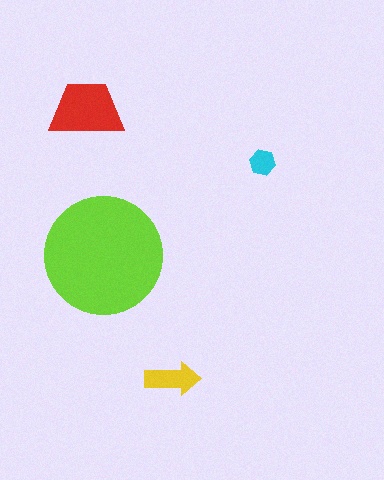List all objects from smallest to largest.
The cyan hexagon, the yellow arrow, the red trapezoid, the lime circle.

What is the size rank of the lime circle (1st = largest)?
1st.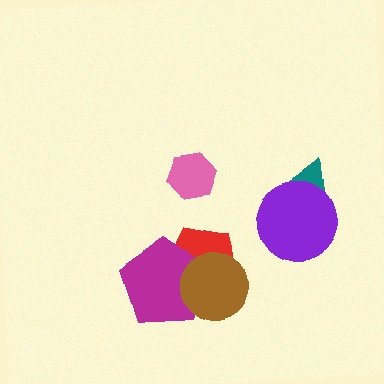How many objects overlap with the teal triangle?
1 object overlaps with the teal triangle.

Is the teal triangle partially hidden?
Yes, it is partially covered by another shape.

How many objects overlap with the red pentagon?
2 objects overlap with the red pentagon.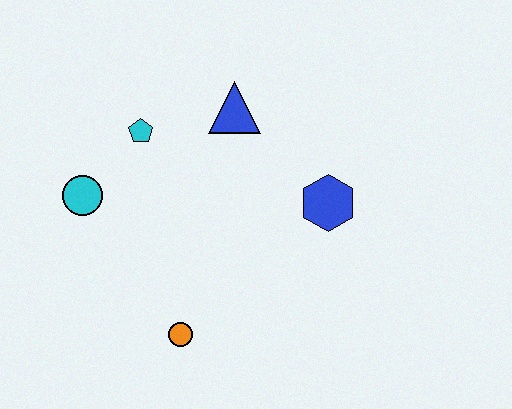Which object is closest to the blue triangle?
The cyan pentagon is closest to the blue triangle.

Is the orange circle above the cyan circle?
No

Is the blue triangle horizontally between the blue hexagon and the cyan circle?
Yes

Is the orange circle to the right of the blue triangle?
No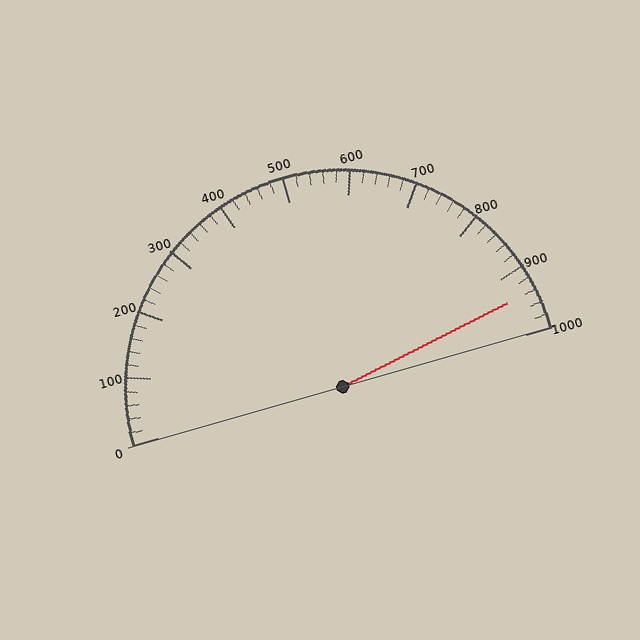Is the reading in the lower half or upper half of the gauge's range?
The reading is in the upper half of the range (0 to 1000).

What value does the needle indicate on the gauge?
The needle indicates approximately 940.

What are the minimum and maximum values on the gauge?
The gauge ranges from 0 to 1000.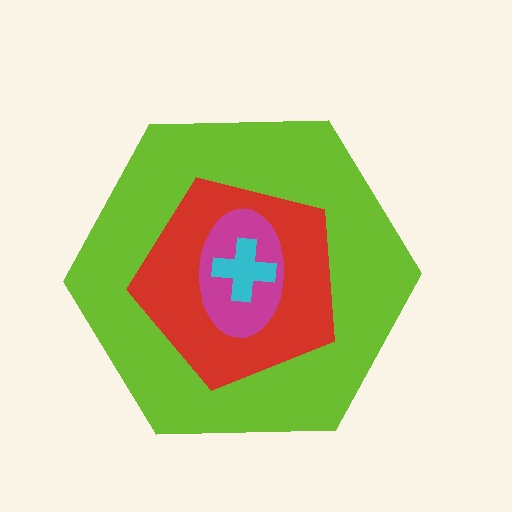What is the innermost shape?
The cyan cross.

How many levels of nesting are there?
4.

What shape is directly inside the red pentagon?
The magenta ellipse.